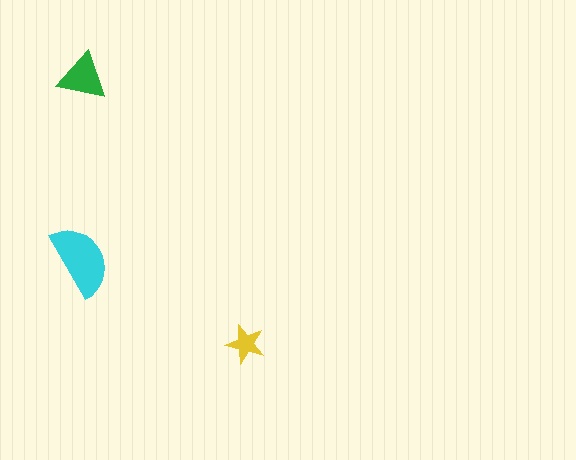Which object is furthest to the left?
The green triangle is leftmost.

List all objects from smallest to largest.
The yellow star, the green triangle, the cyan semicircle.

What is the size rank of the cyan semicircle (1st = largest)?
1st.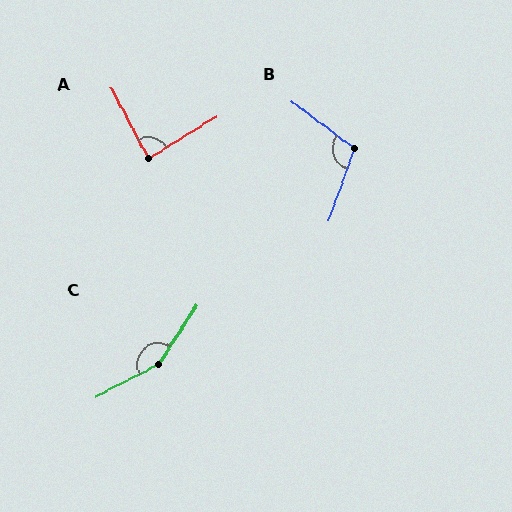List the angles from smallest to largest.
A (86°), B (107°), C (151°).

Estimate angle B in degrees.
Approximately 107 degrees.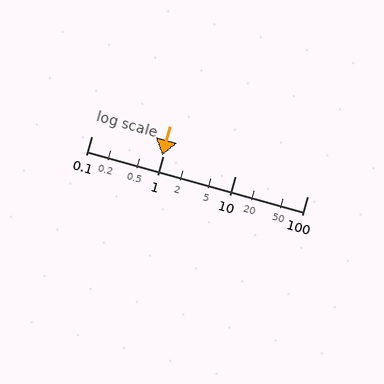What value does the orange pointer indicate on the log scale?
The pointer indicates approximately 0.95.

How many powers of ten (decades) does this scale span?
The scale spans 3 decades, from 0.1 to 100.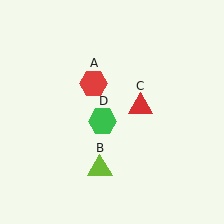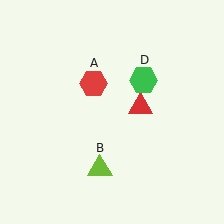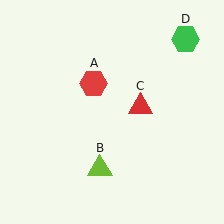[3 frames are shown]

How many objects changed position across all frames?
1 object changed position: green hexagon (object D).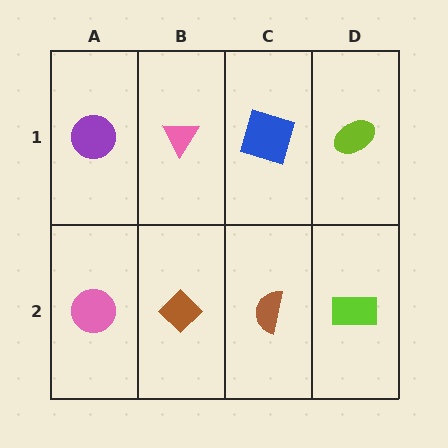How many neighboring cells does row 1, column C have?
3.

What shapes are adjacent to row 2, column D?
A lime ellipse (row 1, column D), a brown semicircle (row 2, column C).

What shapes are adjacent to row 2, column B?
A pink triangle (row 1, column B), a pink circle (row 2, column A), a brown semicircle (row 2, column C).